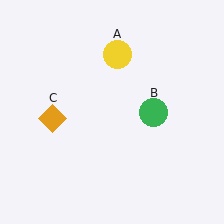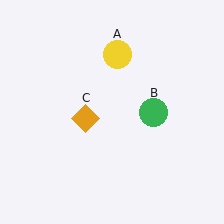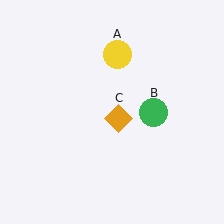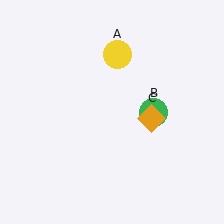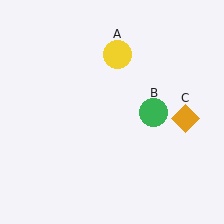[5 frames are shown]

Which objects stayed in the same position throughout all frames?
Yellow circle (object A) and green circle (object B) remained stationary.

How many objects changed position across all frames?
1 object changed position: orange diamond (object C).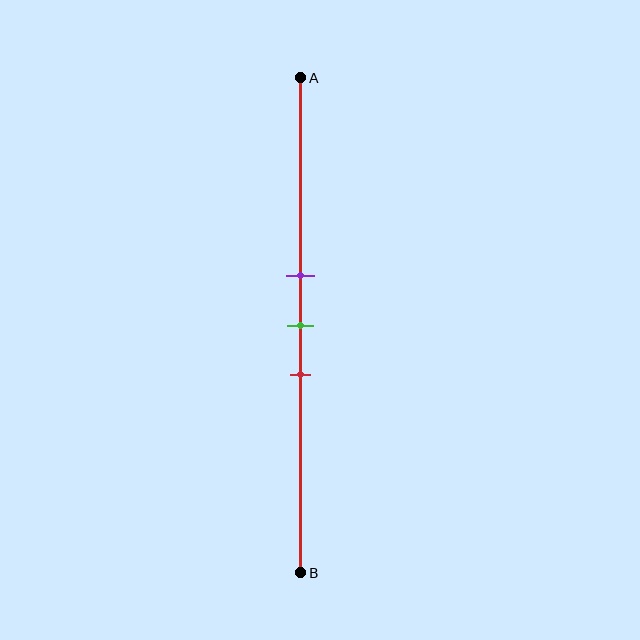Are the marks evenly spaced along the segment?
Yes, the marks are approximately evenly spaced.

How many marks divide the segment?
There are 3 marks dividing the segment.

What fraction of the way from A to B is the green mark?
The green mark is approximately 50% (0.5) of the way from A to B.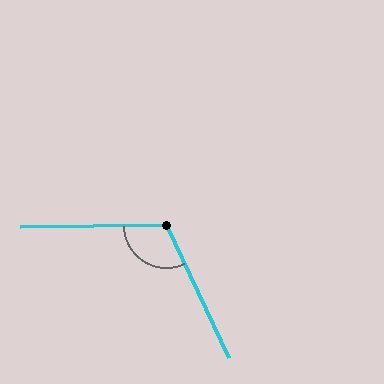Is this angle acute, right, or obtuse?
It is obtuse.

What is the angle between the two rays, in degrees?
Approximately 114 degrees.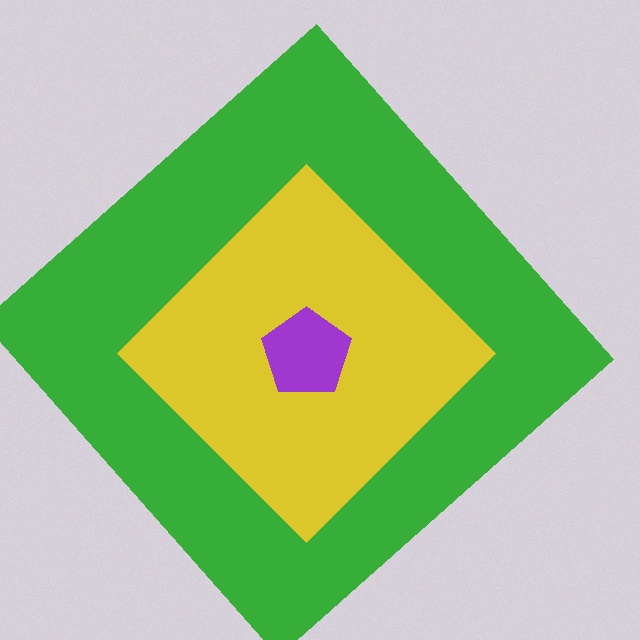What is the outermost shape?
The green diamond.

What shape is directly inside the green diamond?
The yellow diamond.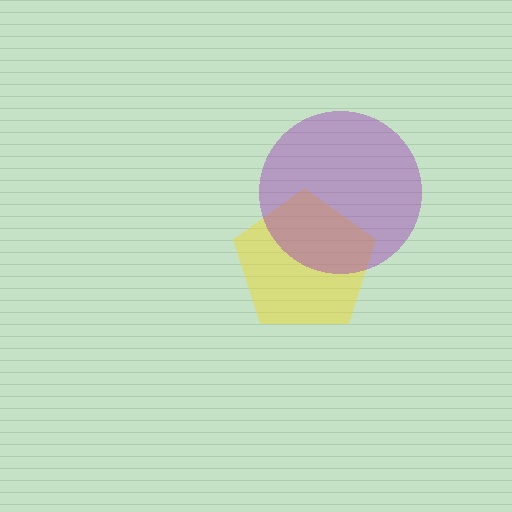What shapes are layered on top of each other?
The layered shapes are: a yellow pentagon, a purple circle.